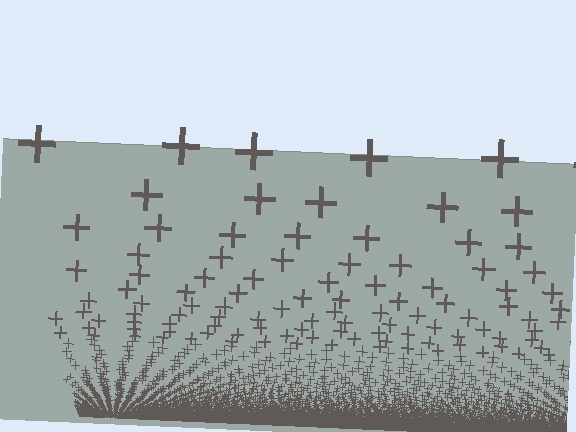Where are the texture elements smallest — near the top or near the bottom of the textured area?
Near the bottom.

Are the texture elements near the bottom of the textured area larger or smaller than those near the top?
Smaller. The gradient is inverted — elements near the bottom are smaller and denser.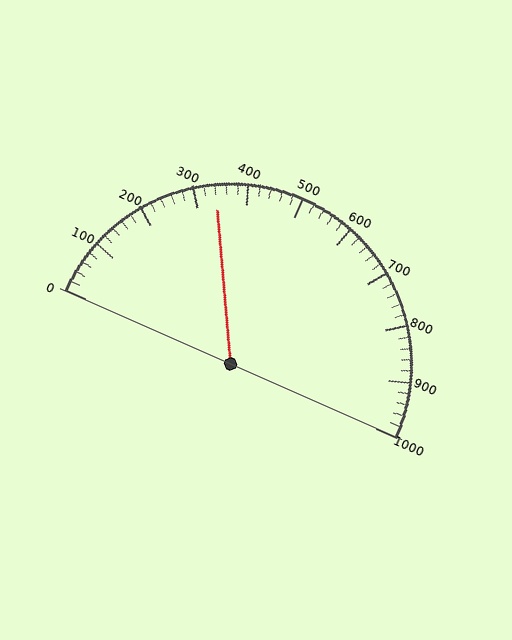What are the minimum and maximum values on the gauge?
The gauge ranges from 0 to 1000.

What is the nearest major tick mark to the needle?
The nearest major tick mark is 300.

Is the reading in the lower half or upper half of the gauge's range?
The reading is in the lower half of the range (0 to 1000).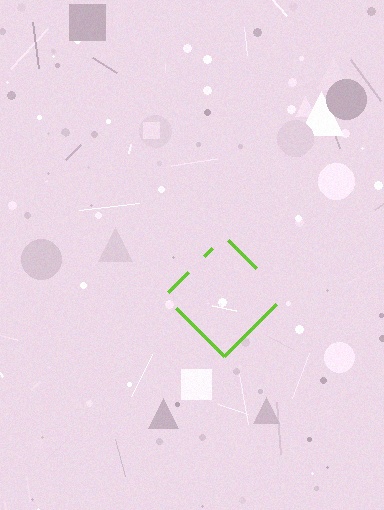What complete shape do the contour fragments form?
The contour fragments form a diamond.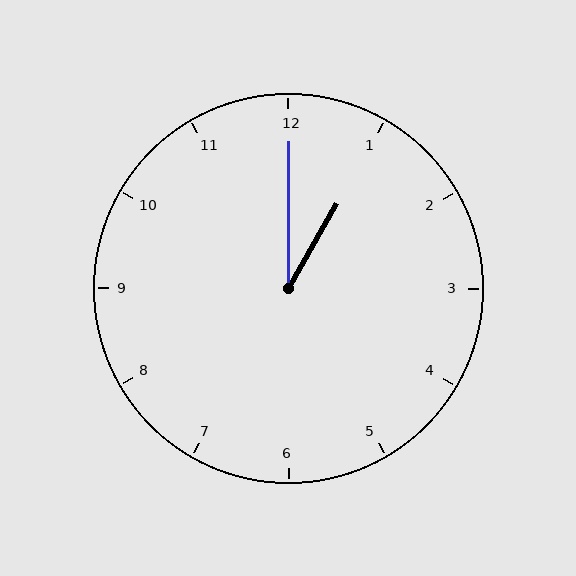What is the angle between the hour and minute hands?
Approximately 30 degrees.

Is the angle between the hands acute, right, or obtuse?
It is acute.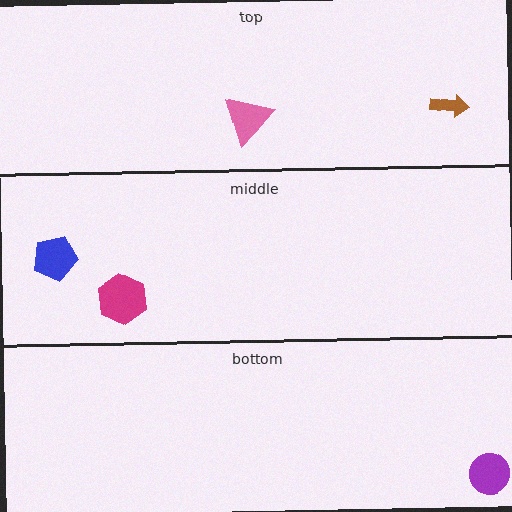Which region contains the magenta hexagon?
The middle region.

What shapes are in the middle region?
The magenta hexagon, the blue pentagon.